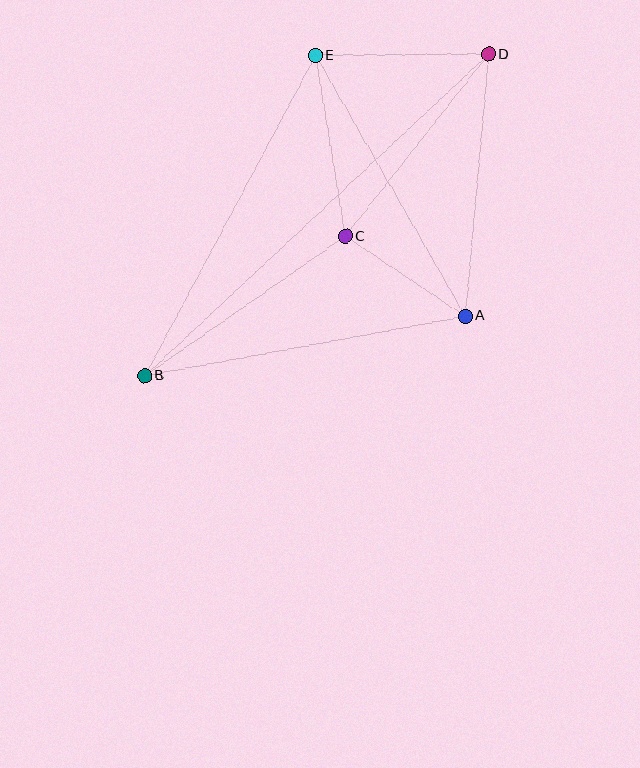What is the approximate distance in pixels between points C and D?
The distance between C and D is approximately 232 pixels.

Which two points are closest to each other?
Points A and C are closest to each other.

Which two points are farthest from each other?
Points B and D are farthest from each other.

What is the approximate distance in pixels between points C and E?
The distance between C and E is approximately 183 pixels.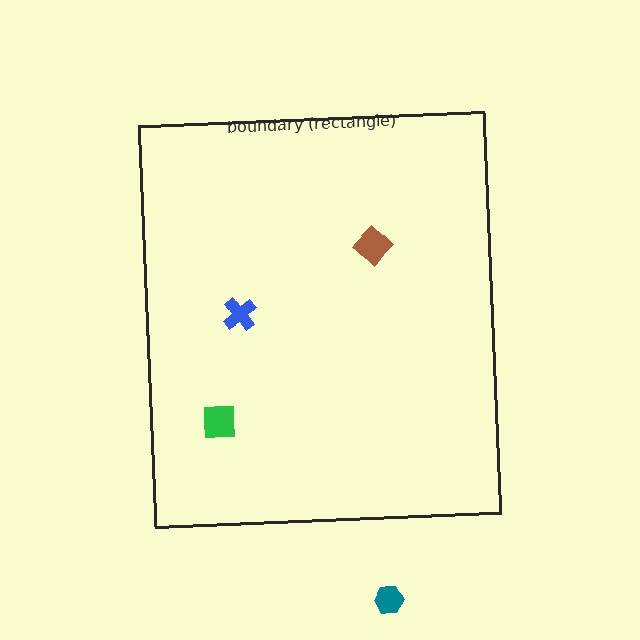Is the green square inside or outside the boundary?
Inside.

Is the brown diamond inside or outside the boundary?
Inside.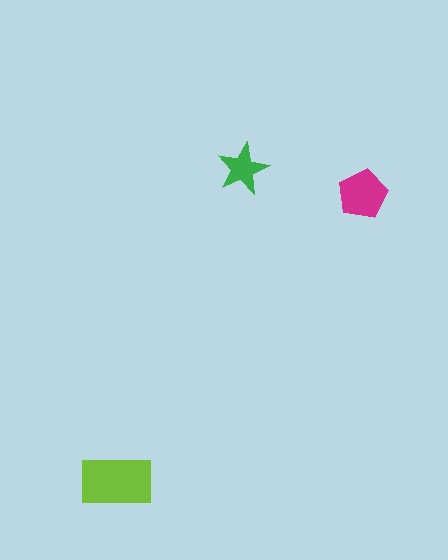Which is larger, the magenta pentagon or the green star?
The magenta pentagon.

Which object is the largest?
The lime rectangle.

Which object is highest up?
The green star is topmost.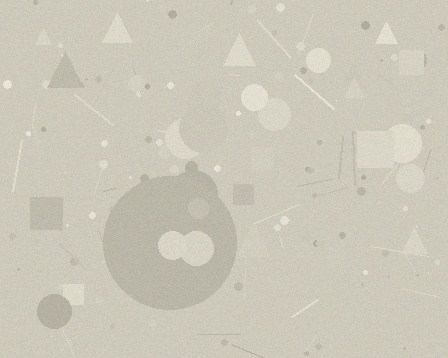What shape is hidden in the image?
A circle is hidden in the image.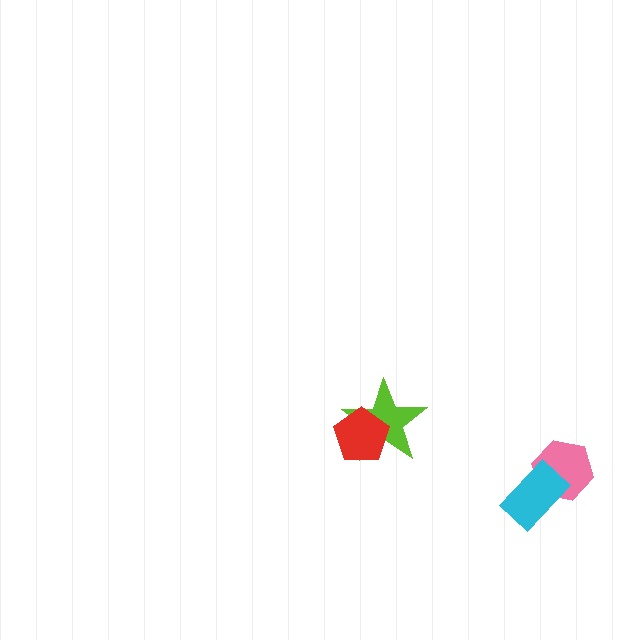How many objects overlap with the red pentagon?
1 object overlaps with the red pentagon.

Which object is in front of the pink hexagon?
The cyan rectangle is in front of the pink hexagon.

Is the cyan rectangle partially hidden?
No, no other shape covers it.